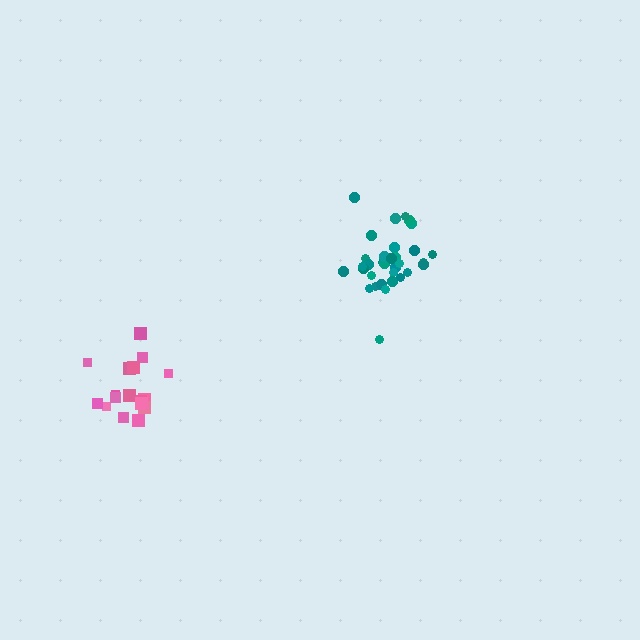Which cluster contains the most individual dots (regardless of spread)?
Teal (33).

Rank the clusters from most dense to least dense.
teal, pink.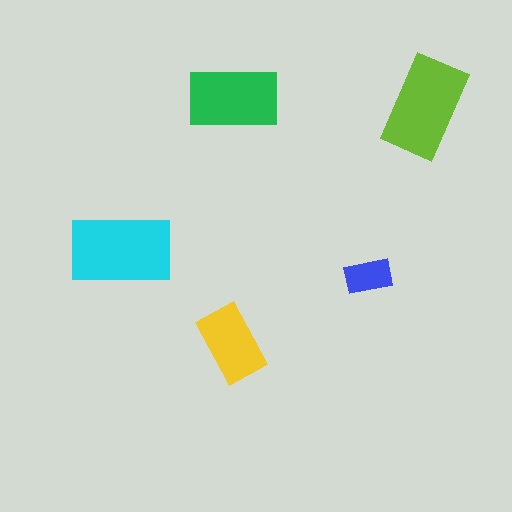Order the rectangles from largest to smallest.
the cyan one, the lime one, the green one, the yellow one, the blue one.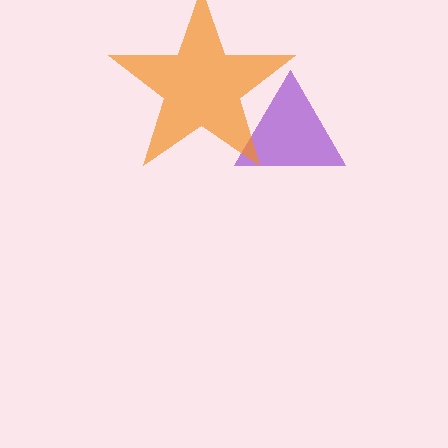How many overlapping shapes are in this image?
There are 2 overlapping shapes in the image.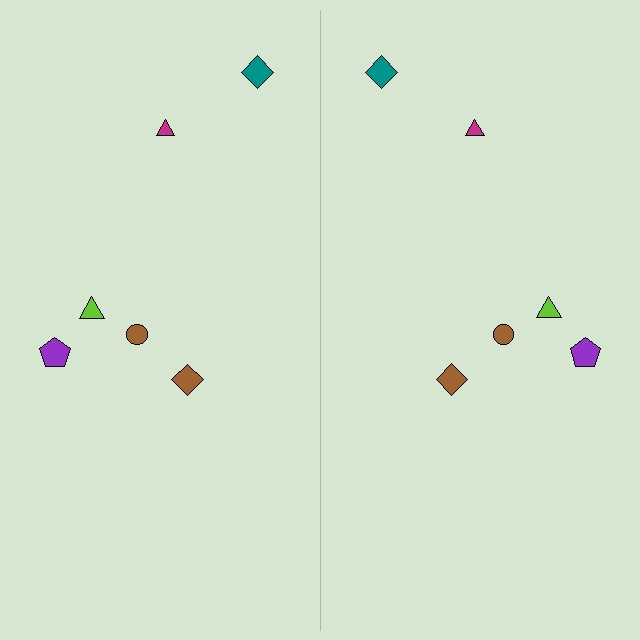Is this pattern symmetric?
Yes, this pattern has bilateral (reflection) symmetry.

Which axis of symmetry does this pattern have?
The pattern has a vertical axis of symmetry running through the center of the image.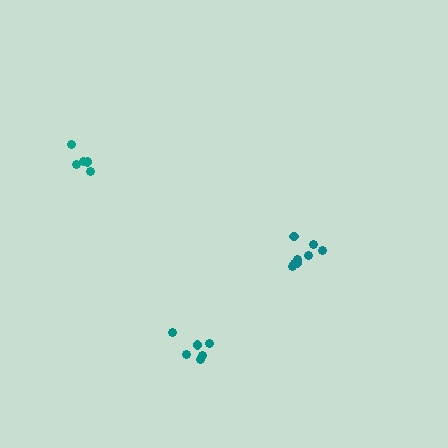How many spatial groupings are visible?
There are 3 spatial groupings.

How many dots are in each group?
Group 1: 6 dots, Group 2: 8 dots, Group 3: 6 dots (20 total).